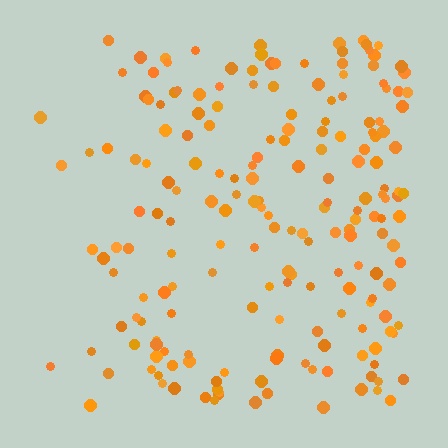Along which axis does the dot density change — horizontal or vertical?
Horizontal.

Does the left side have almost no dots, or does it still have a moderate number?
Still a moderate number, just noticeably fewer than the right.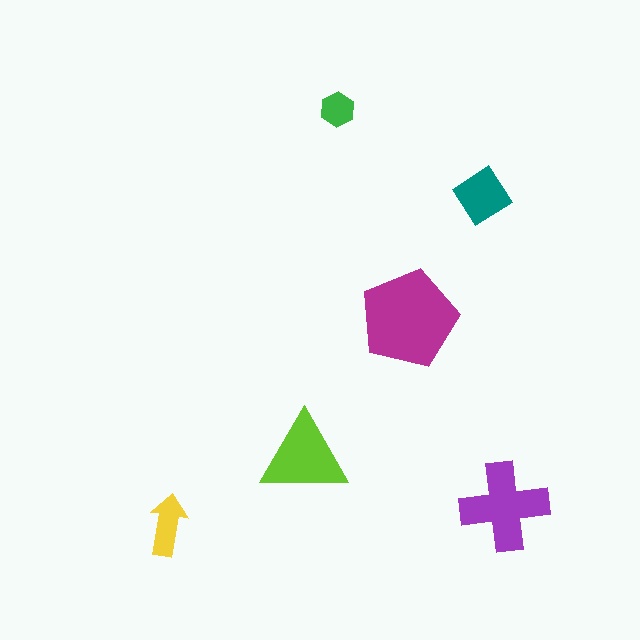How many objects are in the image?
There are 6 objects in the image.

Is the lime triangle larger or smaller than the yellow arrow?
Larger.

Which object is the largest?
The magenta pentagon.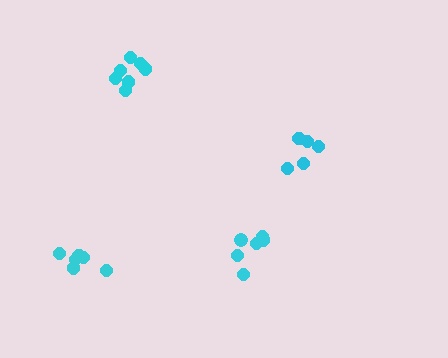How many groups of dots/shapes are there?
There are 4 groups.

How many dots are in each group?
Group 1: 6 dots, Group 2: 6 dots, Group 3: 7 dots, Group 4: 7 dots (26 total).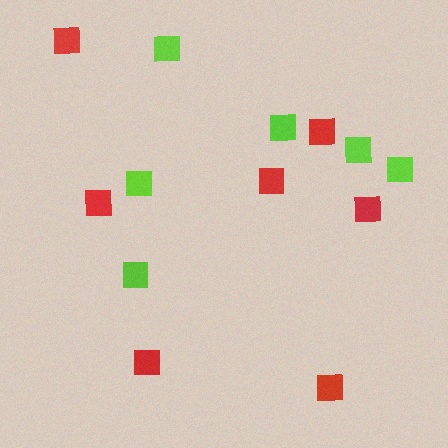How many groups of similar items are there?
There are 2 groups: one group of lime squares (6) and one group of red squares (7).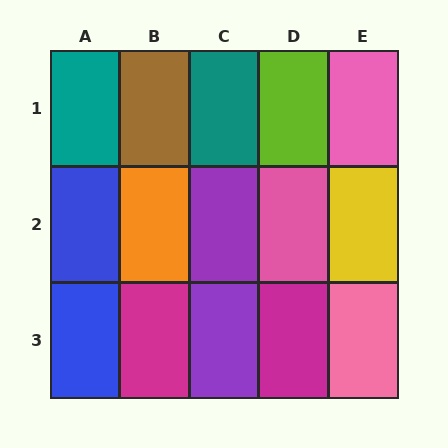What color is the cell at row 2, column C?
Purple.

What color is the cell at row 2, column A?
Blue.